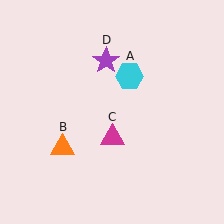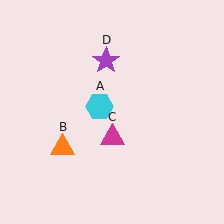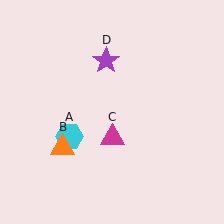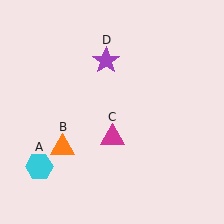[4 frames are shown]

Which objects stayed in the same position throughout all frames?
Orange triangle (object B) and magenta triangle (object C) and purple star (object D) remained stationary.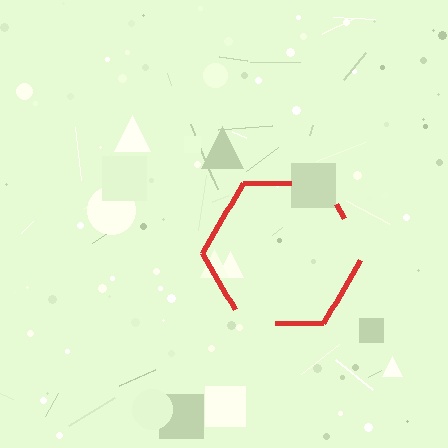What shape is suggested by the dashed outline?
The dashed outline suggests a hexagon.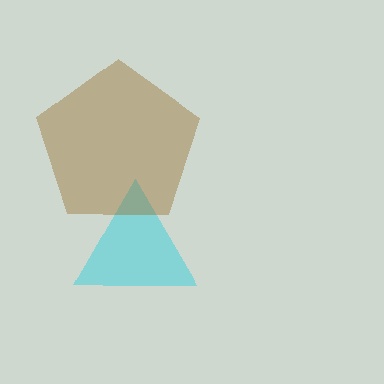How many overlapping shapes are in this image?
There are 2 overlapping shapes in the image.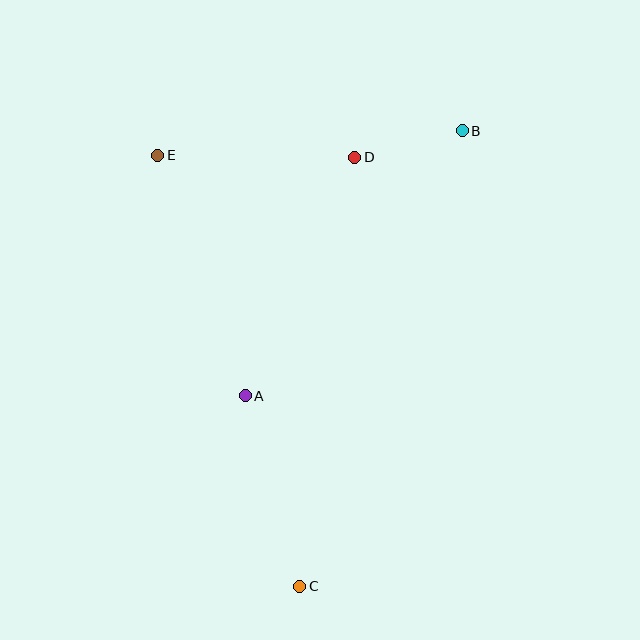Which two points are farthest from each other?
Points B and C are farthest from each other.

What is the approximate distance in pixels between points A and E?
The distance between A and E is approximately 256 pixels.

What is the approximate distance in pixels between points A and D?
The distance between A and D is approximately 263 pixels.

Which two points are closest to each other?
Points B and D are closest to each other.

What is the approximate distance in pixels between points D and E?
The distance between D and E is approximately 197 pixels.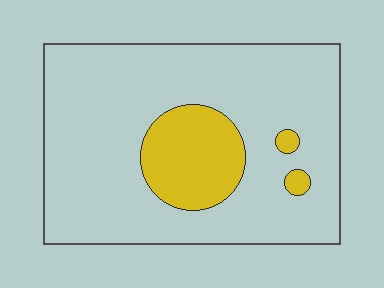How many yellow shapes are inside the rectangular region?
3.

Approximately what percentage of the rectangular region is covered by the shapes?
Approximately 15%.